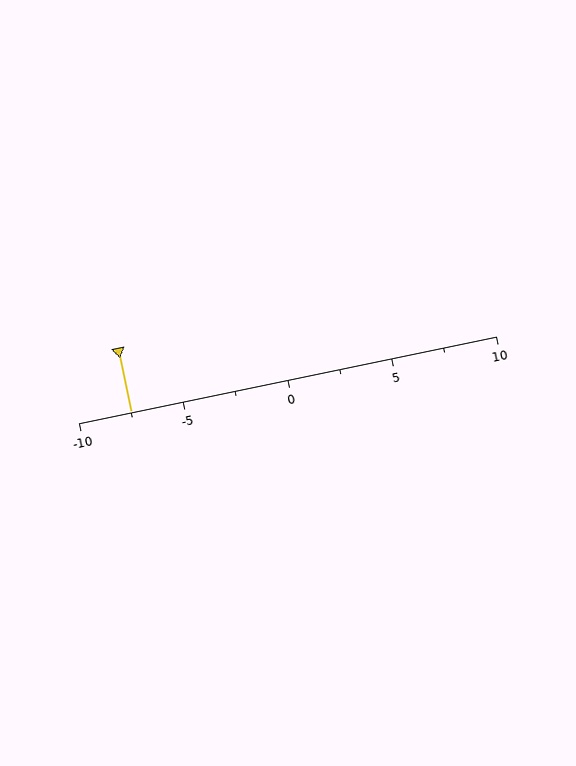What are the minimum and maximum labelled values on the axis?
The axis runs from -10 to 10.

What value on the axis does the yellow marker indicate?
The marker indicates approximately -7.5.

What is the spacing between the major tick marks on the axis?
The major ticks are spaced 5 apart.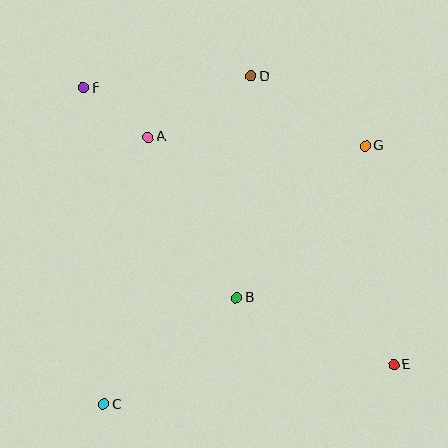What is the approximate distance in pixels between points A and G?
The distance between A and G is approximately 217 pixels.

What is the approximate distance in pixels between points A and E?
The distance between A and E is approximately 335 pixels.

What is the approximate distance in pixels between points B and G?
The distance between B and G is approximately 199 pixels.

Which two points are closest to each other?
Points A and F are closest to each other.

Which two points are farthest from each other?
Points E and F are farthest from each other.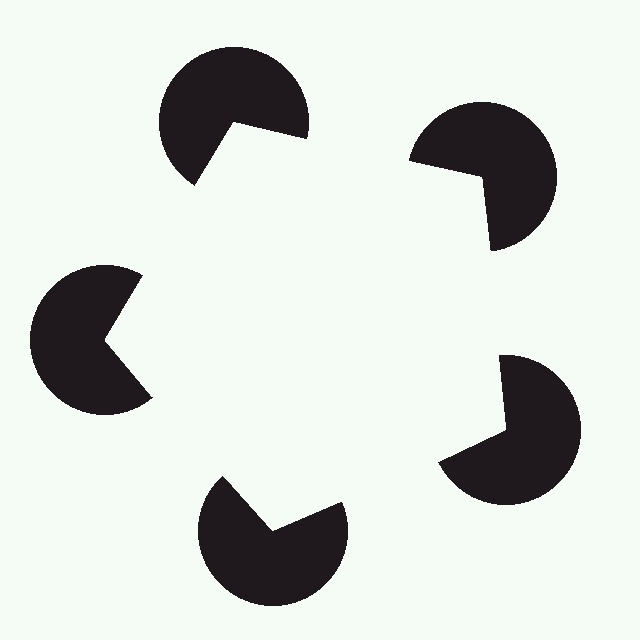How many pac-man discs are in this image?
There are 5 — one at each vertex of the illusory pentagon.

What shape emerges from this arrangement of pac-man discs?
An illusory pentagon — its edges are inferred from the aligned wedge cuts in the pac-man discs, not physically drawn.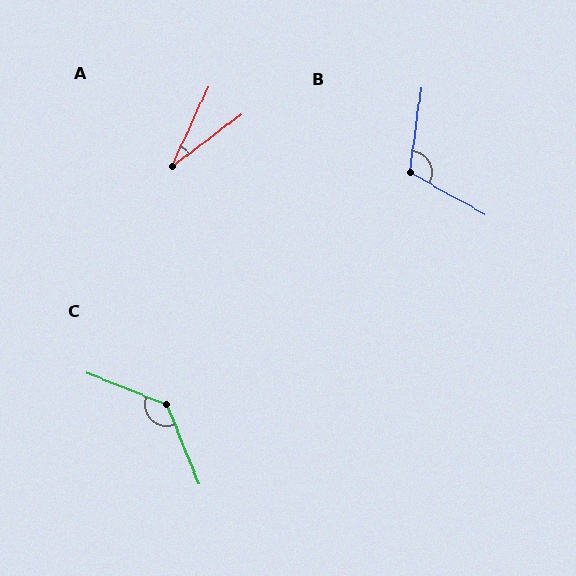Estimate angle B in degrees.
Approximately 111 degrees.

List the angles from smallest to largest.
A (28°), B (111°), C (134°).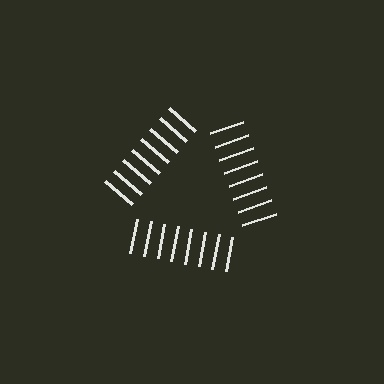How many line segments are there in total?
24 — 8 along each of the 3 edges.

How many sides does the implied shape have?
3 sides — the line-ends trace a triangle.